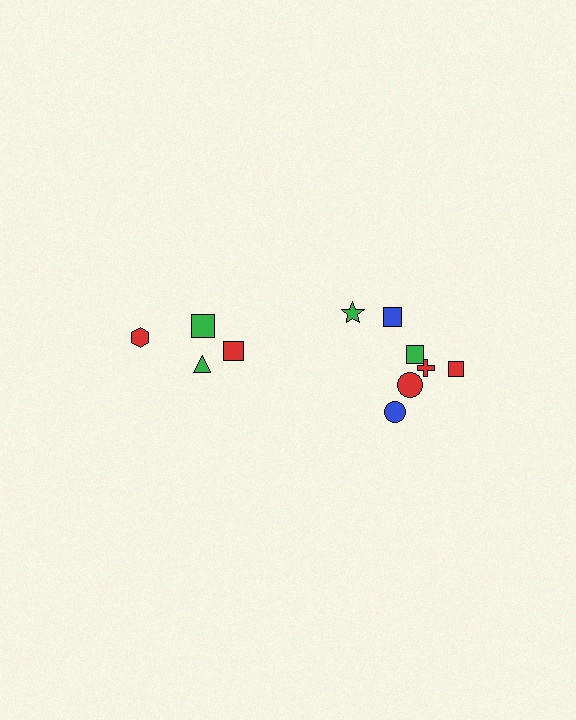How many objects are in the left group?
There are 4 objects.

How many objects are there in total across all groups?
There are 11 objects.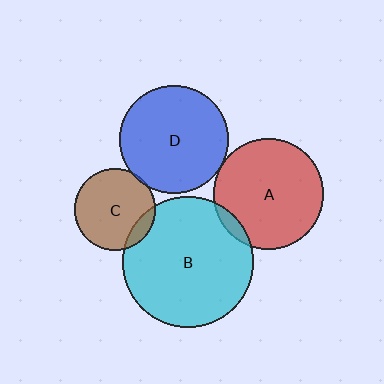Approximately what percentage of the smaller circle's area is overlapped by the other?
Approximately 10%.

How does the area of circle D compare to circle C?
Approximately 1.8 times.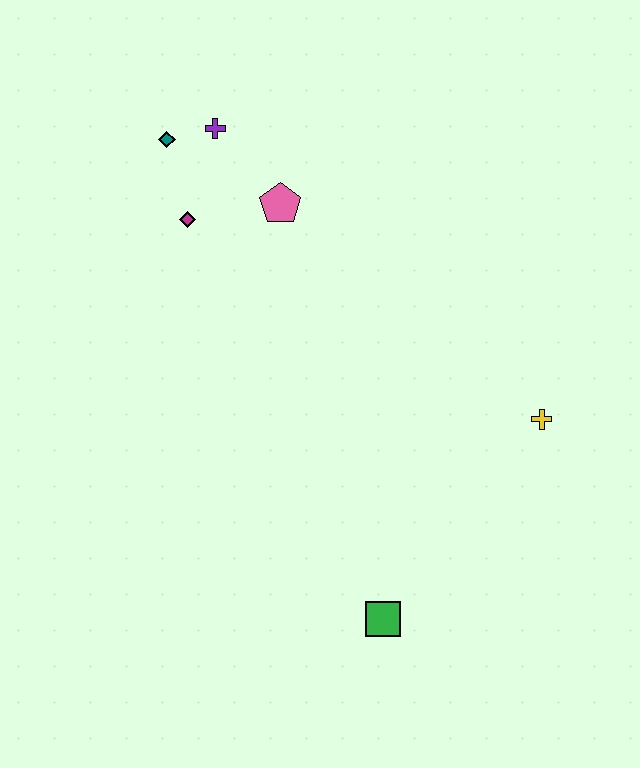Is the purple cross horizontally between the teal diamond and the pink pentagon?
Yes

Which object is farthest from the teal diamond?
The green square is farthest from the teal diamond.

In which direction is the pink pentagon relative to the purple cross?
The pink pentagon is below the purple cross.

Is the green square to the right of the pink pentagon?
Yes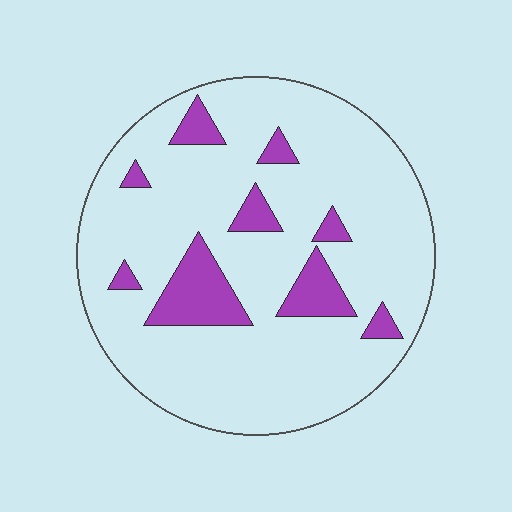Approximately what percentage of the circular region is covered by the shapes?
Approximately 15%.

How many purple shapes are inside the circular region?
9.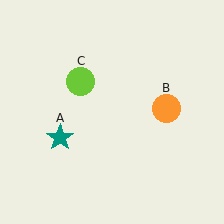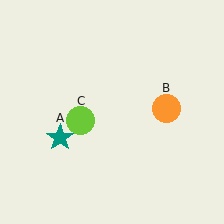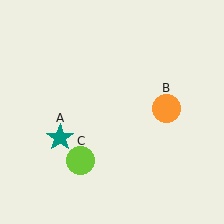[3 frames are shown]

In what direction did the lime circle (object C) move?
The lime circle (object C) moved down.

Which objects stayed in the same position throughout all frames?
Teal star (object A) and orange circle (object B) remained stationary.